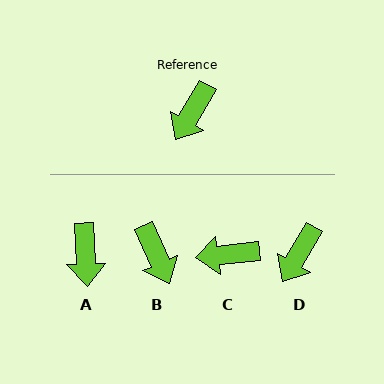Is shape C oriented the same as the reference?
No, it is off by about 54 degrees.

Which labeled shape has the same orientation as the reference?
D.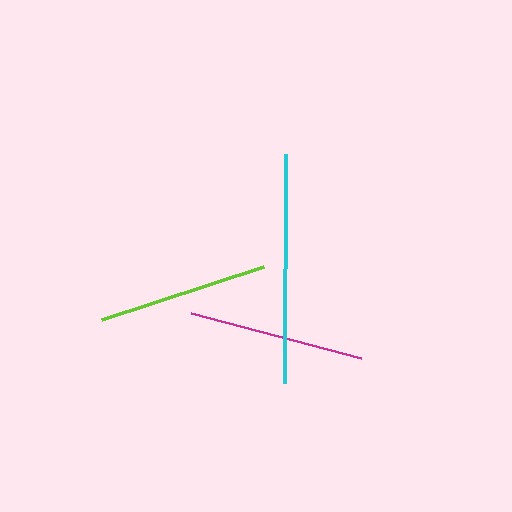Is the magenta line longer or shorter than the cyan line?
The cyan line is longer than the magenta line.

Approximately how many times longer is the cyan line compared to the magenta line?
The cyan line is approximately 1.3 times the length of the magenta line.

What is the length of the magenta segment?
The magenta segment is approximately 176 pixels long.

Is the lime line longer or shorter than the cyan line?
The cyan line is longer than the lime line.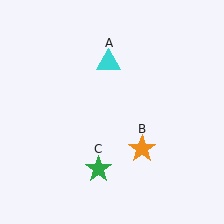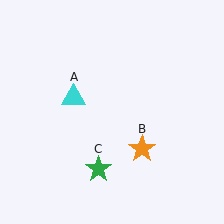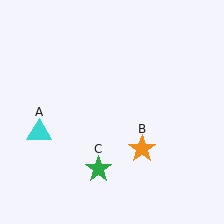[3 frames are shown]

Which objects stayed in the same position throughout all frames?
Orange star (object B) and green star (object C) remained stationary.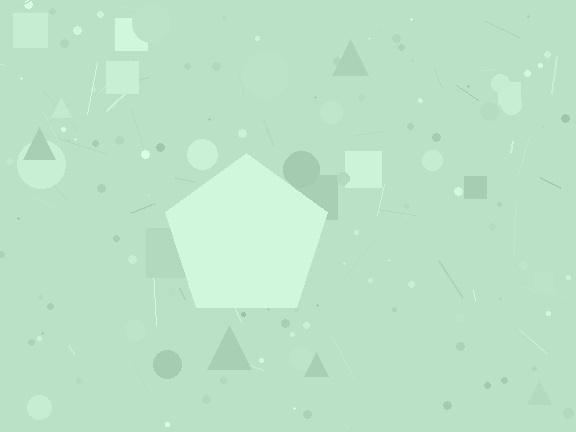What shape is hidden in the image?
A pentagon is hidden in the image.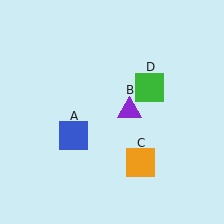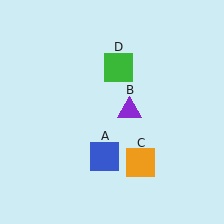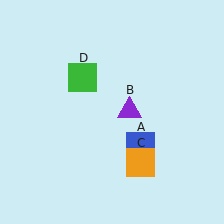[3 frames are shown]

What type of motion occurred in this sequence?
The blue square (object A), green square (object D) rotated counterclockwise around the center of the scene.